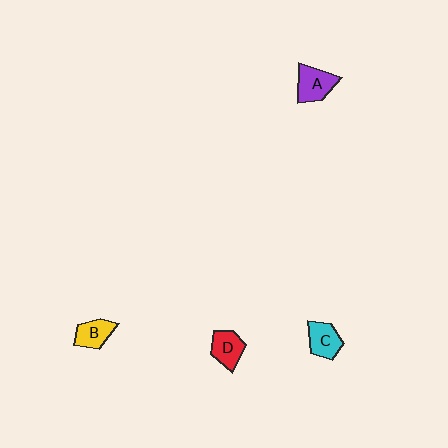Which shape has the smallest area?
Shape B (yellow).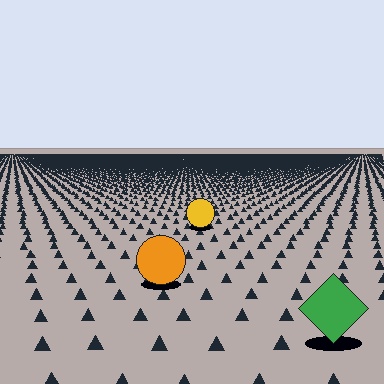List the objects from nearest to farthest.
From nearest to farthest: the green diamond, the orange circle, the yellow circle.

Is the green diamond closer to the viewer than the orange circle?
Yes. The green diamond is closer — you can tell from the texture gradient: the ground texture is coarser near it.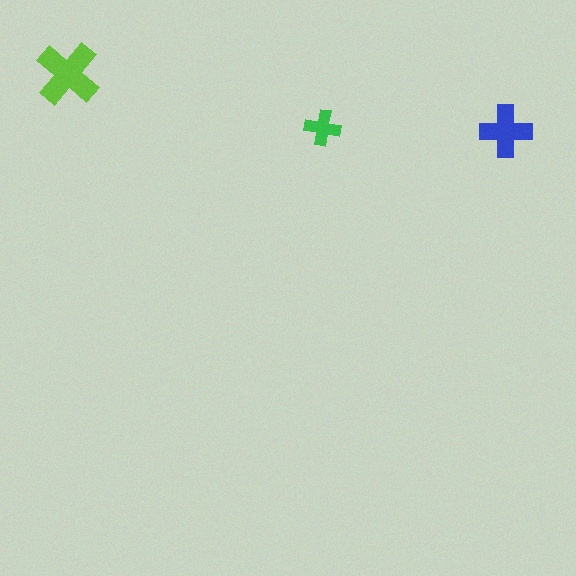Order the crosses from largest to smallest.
the lime one, the blue one, the green one.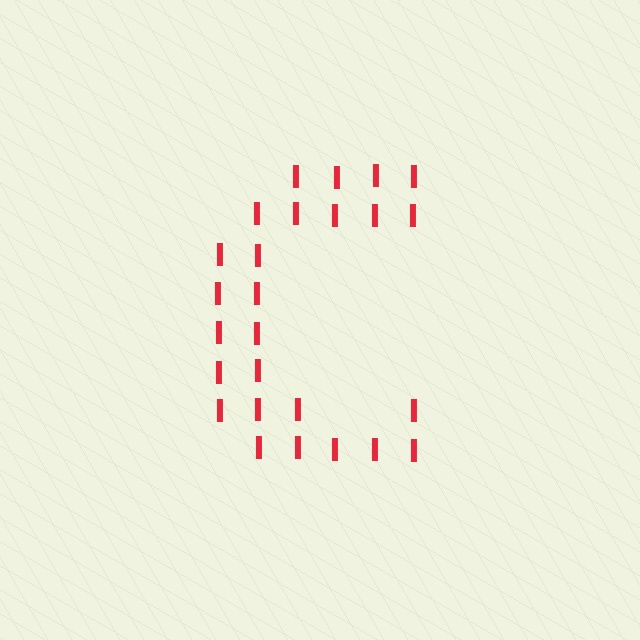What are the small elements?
The small elements are letter I's.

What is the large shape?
The large shape is the letter C.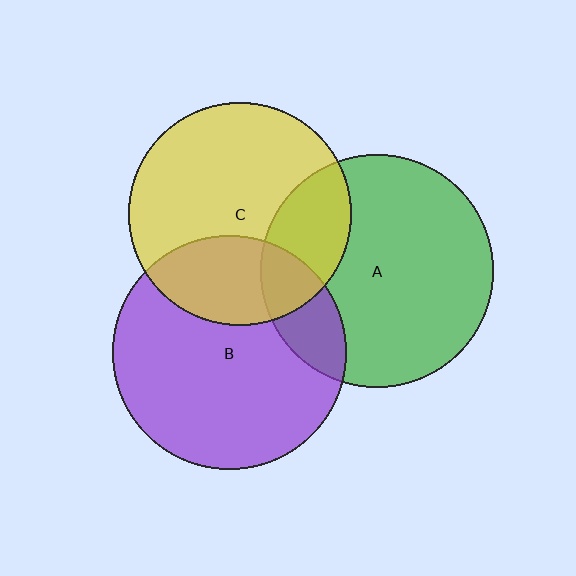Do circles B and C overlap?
Yes.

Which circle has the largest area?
Circle B (purple).